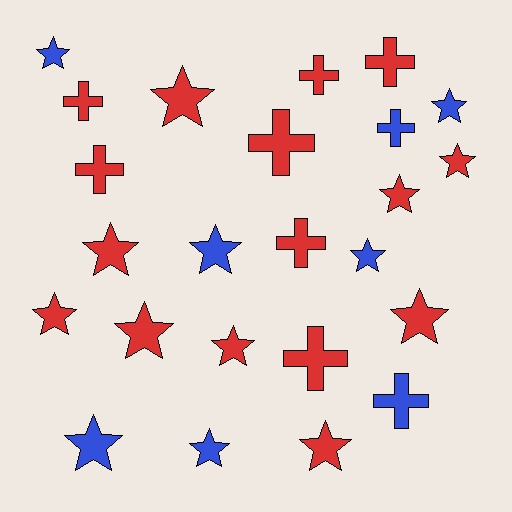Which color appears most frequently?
Red, with 16 objects.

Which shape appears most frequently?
Star, with 15 objects.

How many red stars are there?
There are 9 red stars.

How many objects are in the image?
There are 24 objects.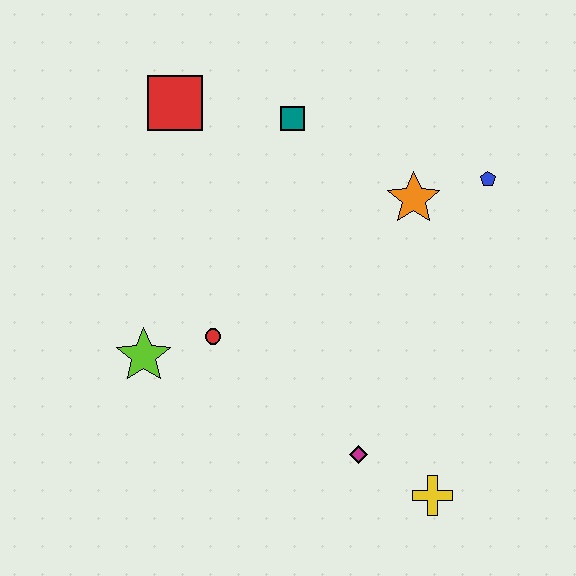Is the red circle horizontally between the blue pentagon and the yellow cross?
No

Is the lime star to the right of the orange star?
No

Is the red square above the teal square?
Yes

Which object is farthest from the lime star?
The blue pentagon is farthest from the lime star.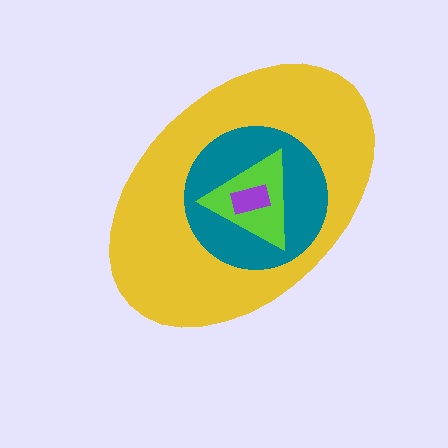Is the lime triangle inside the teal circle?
Yes.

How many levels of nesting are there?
4.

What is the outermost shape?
The yellow ellipse.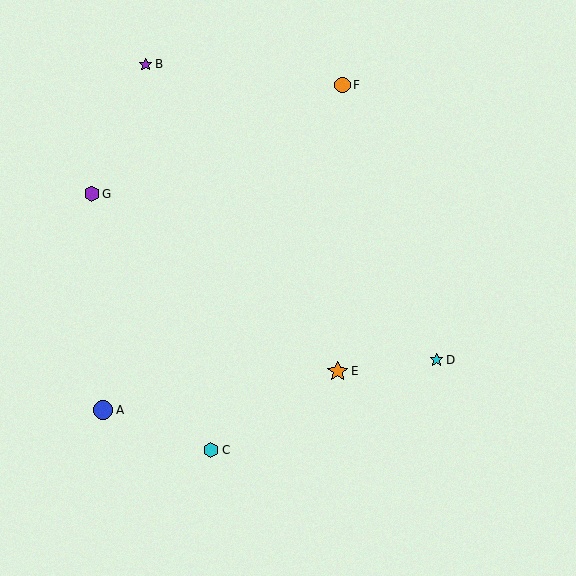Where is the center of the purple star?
The center of the purple star is at (146, 64).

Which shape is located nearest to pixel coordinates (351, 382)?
The orange star (labeled E) at (338, 371) is nearest to that location.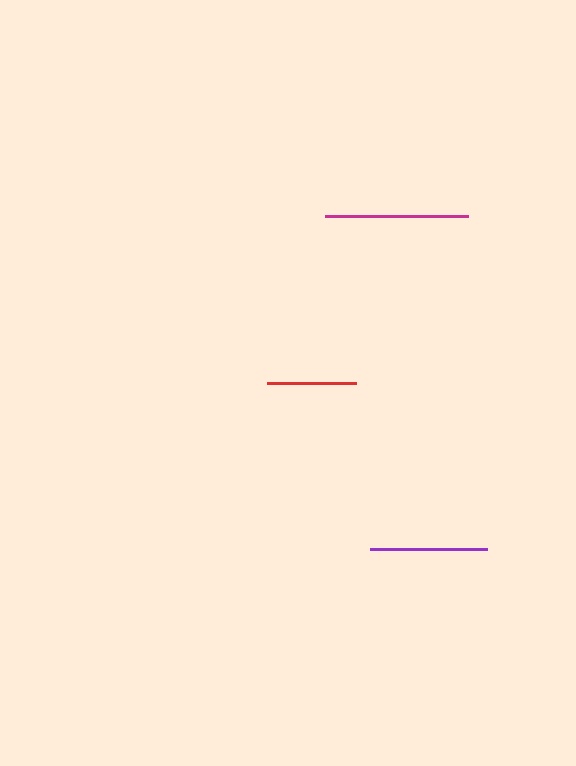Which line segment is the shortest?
The red line is the shortest at approximately 89 pixels.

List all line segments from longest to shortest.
From longest to shortest: magenta, purple, red.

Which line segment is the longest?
The magenta line is the longest at approximately 144 pixels.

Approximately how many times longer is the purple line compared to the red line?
The purple line is approximately 1.3 times the length of the red line.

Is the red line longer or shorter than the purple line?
The purple line is longer than the red line.